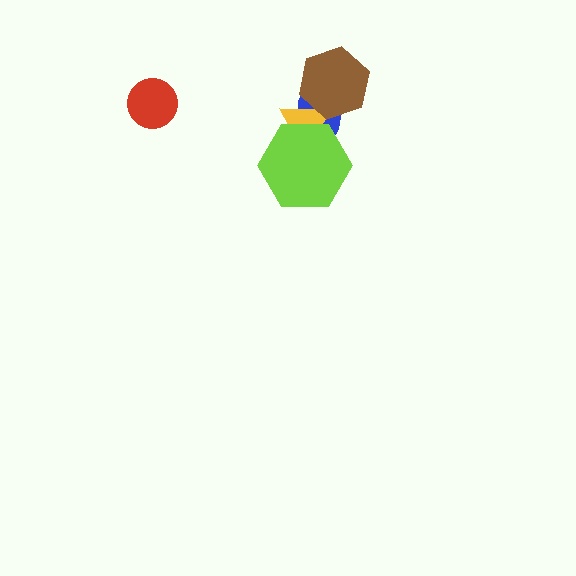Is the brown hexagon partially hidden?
No, no other shape covers it.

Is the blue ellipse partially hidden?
Yes, it is partially covered by another shape.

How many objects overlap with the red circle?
0 objects overlap with the red circle.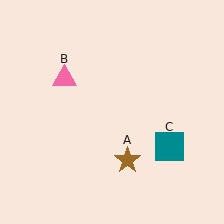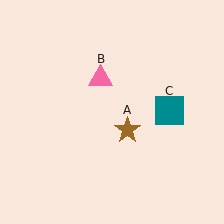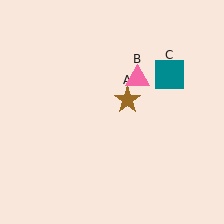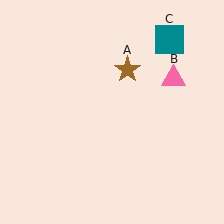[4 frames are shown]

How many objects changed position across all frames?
3 objects changed position: brown star (object A), pink triangle (object B), teal square (object C).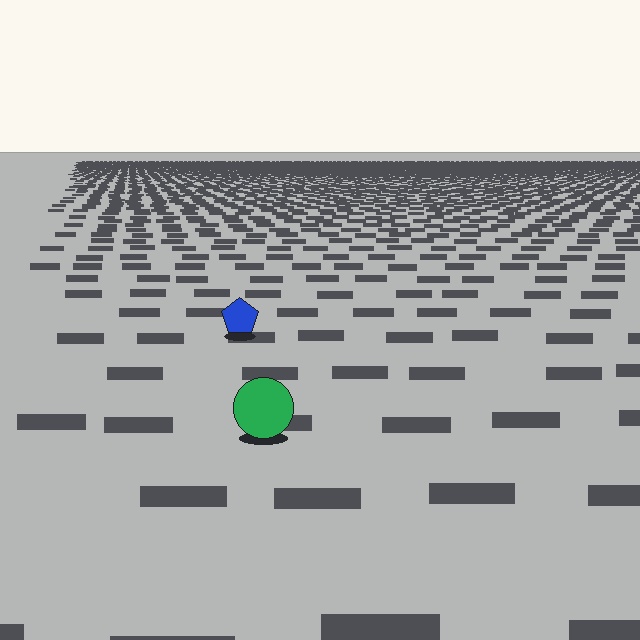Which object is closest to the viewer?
The green circle is closest. The texture marks near it are larger and more spread out.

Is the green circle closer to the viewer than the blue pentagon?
Yes. The green circle is closer — you can tell from the texture gradient: the ground texture is coarser near it.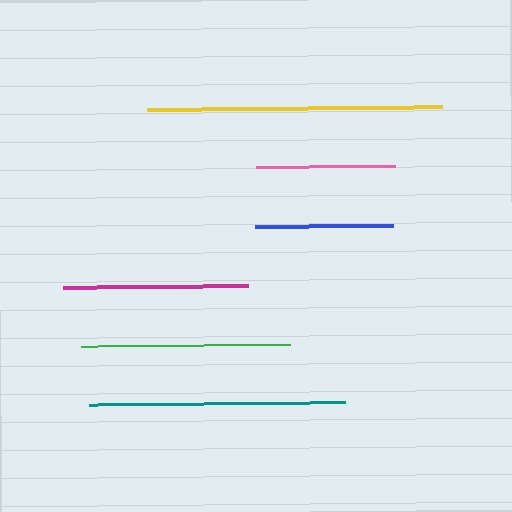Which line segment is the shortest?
The blue line is the shortest at approximately 138 pixels.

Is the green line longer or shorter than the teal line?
The teal line is longer than the green line.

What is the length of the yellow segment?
The yellow segment is approximately 295 pixels long.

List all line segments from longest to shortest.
From longest to shortest: yellow, teal, green, magenta, pink, blue.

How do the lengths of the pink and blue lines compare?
The pink and blue lines are approximately the same length.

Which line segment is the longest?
The yellow line is the longest at approximately 295 pixels.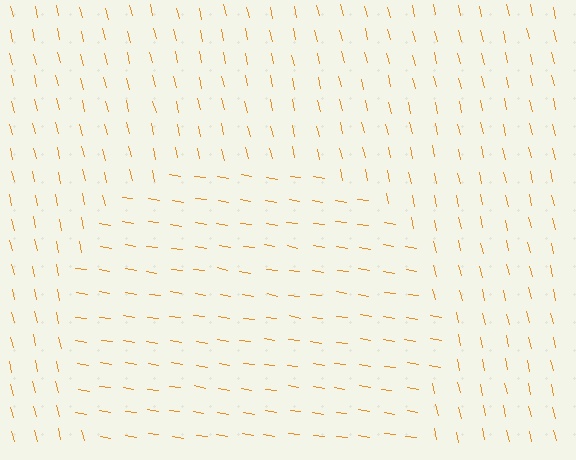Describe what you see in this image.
The image is filled with small orange line segments. A circle region in the image has lines oriented differently from the surrounding lines, creating a visible texture boundary.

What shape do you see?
I see a circle.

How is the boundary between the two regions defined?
The boundary is defined purely by a change in line orientation (approximately 68 degrees difference). All lines are the same color and thickness.